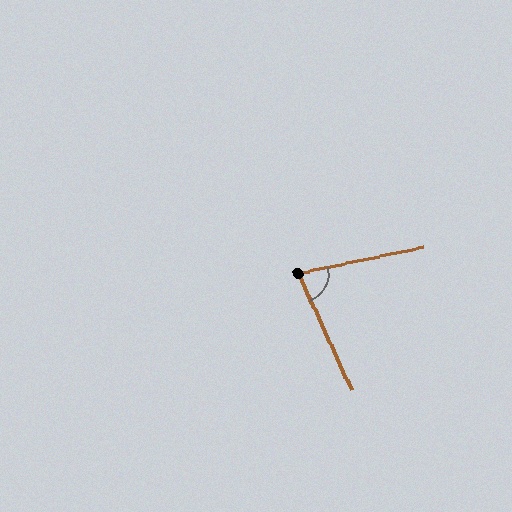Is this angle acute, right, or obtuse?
It is acute.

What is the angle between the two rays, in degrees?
Approximately 77 degrees.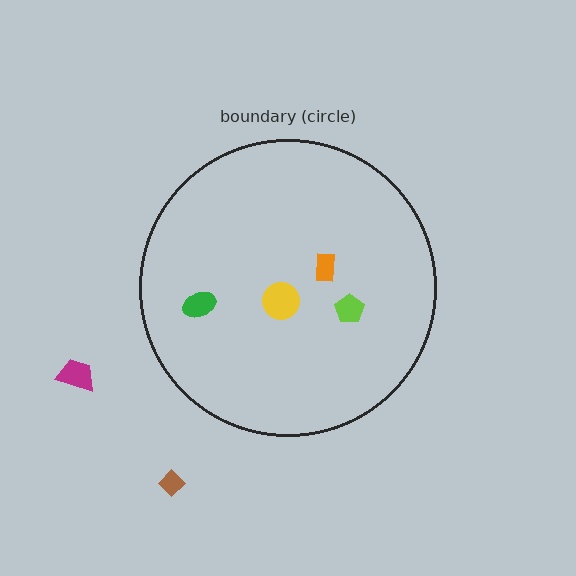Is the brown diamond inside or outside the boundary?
Outside.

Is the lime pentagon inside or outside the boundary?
Inside.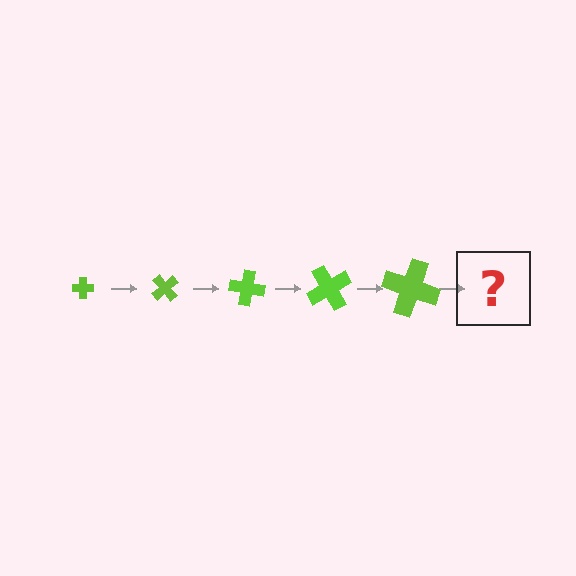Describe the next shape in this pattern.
It should be a cross, larger than the previous one and rotated 250 degrees from the start.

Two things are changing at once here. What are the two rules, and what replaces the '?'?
The two rules are that the cross grows larger each step and it rotates 50 degrees each step. The '?' should be a cross, larger than the previous one and rotated 250 degrees from the start.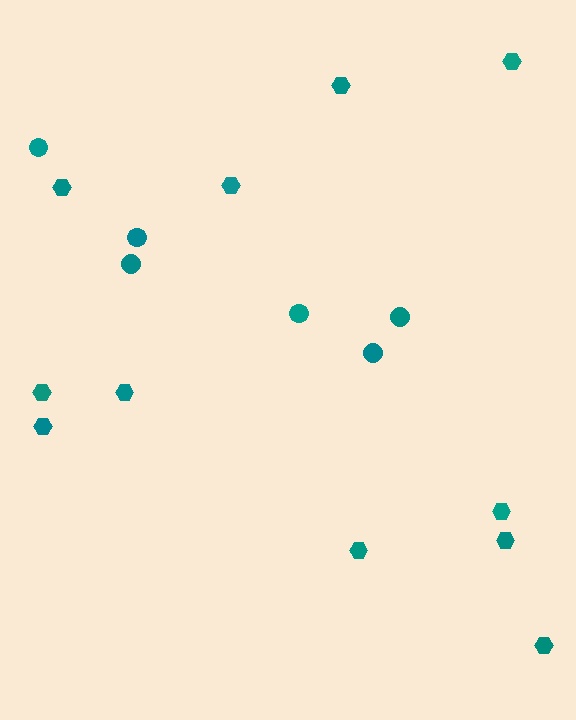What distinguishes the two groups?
There are 2 groups: one group of hexagons (11) and one group of circles (6).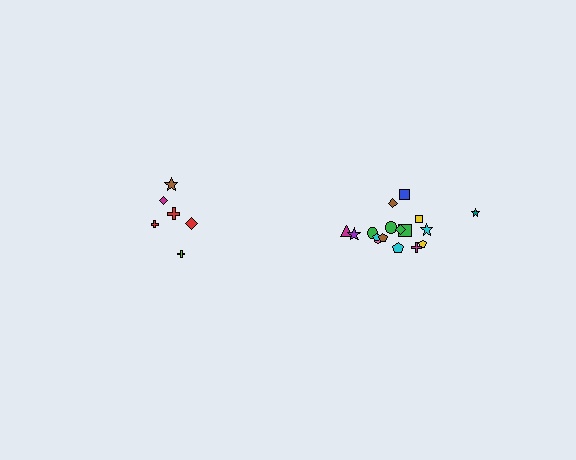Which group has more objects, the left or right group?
The right group.